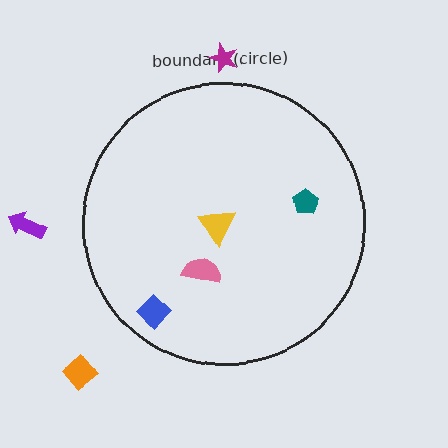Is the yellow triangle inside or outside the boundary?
Inside.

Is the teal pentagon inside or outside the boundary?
Inside.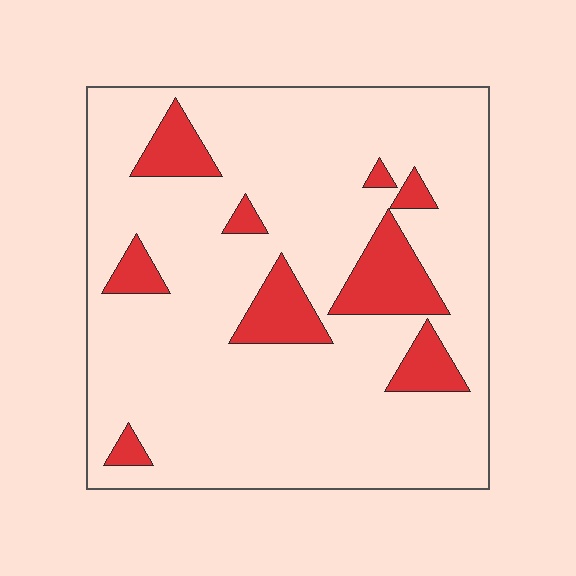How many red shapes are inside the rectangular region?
9.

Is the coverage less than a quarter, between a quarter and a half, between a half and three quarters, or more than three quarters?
Less than a quarter.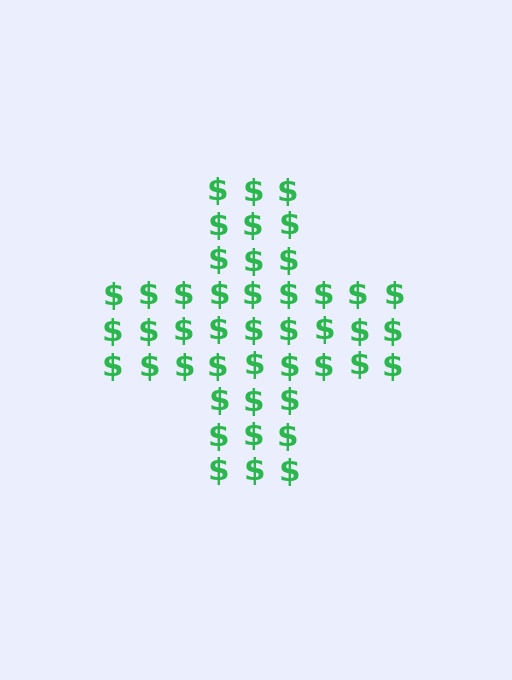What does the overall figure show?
The overall figure shows a cross.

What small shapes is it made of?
It is made of small dollar signs.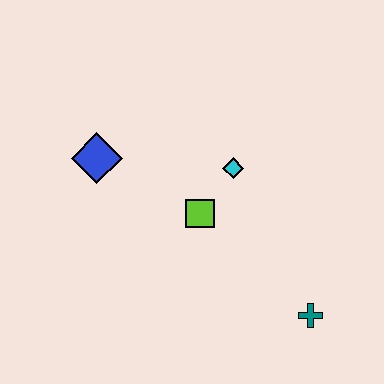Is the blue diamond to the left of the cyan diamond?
Yes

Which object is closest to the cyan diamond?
The lime square is closest to the cyan diamond.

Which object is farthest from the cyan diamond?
The teal cross is farthest from the cyan diamond.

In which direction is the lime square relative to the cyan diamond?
The lime square is below the cyan diamond.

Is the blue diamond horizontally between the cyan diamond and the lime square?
No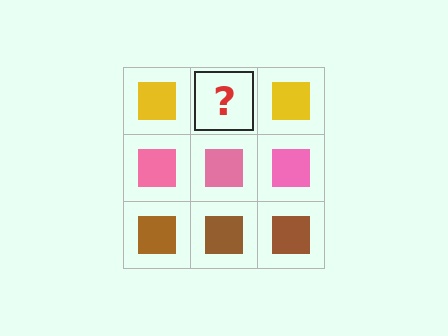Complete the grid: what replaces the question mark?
The question mark should be replaced with a yellow square.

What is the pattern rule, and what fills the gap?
The rule is that each row has a consistent color. The gap should be filled with a yellow square.